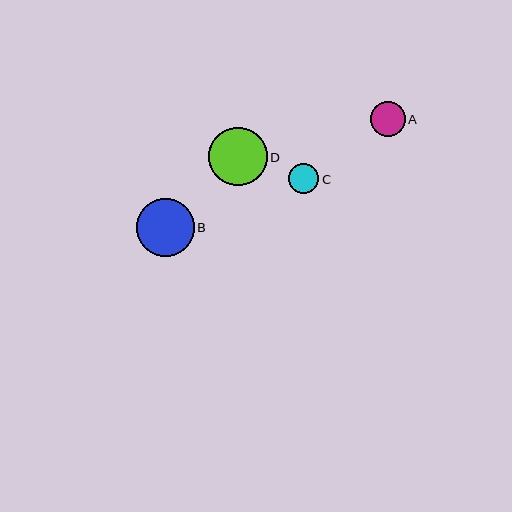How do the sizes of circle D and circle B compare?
Circle D and circle B are approximately the same size.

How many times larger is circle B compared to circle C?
Circle B is approximately 1.9 times the size of circle C.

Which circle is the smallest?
Circle C is the smallest with a size of approximately 31 pixels.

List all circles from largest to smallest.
From largest to smallest: D, B, A, C.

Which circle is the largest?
Circle D is the largest with a size of approximately 59 pixels.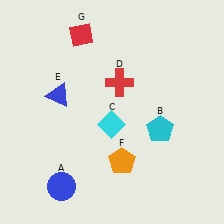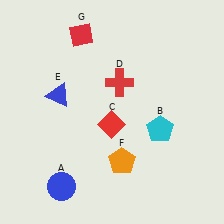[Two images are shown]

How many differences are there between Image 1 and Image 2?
There is 1 difference between the two images.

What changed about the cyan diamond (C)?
In Image 1, C is cyan. In Image 2, it changed to red.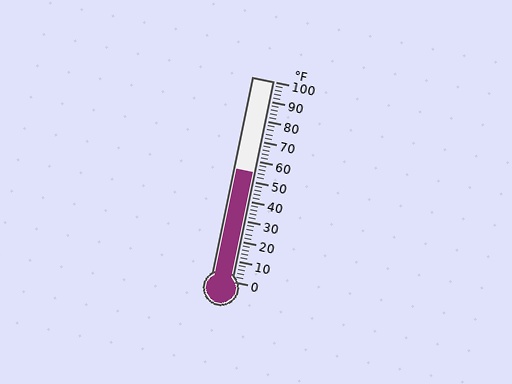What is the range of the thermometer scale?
The thermometer scale ranges from 0°F to 100°F.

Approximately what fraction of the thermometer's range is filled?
The thermometer is filled to approximately 55% of its range.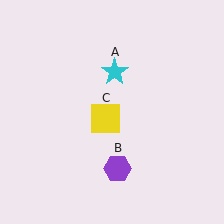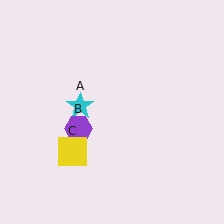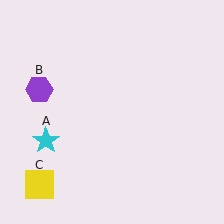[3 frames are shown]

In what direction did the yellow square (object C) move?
The yellow square (object C) moved down and to the left.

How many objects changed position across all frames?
3 objects changed position: cyan star (object A), purple hexagon (object B), yellow square (object C).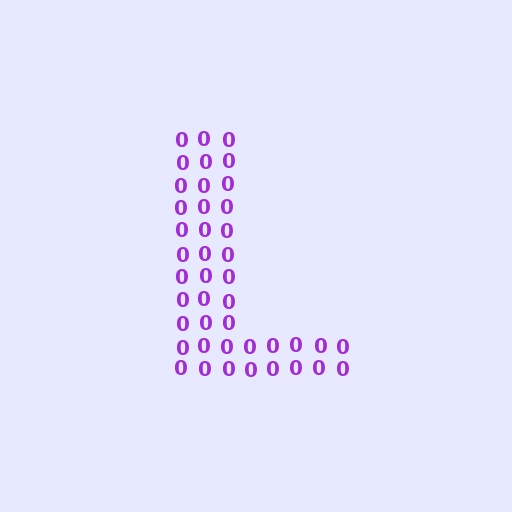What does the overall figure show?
The overall figure shows the letter L.